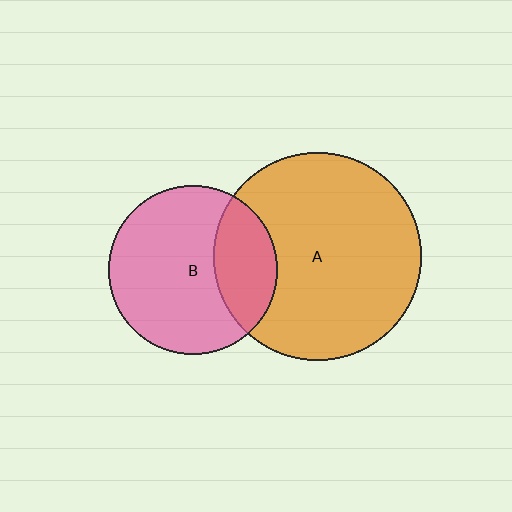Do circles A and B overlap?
Yes.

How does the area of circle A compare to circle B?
Approximately 1.5 times.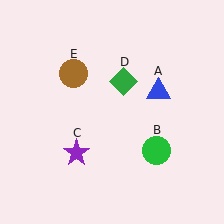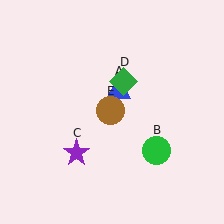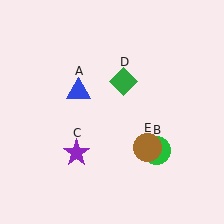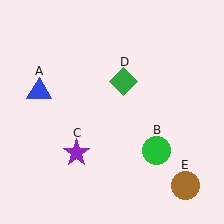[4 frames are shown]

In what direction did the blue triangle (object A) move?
The blue triangle (object A) moved left.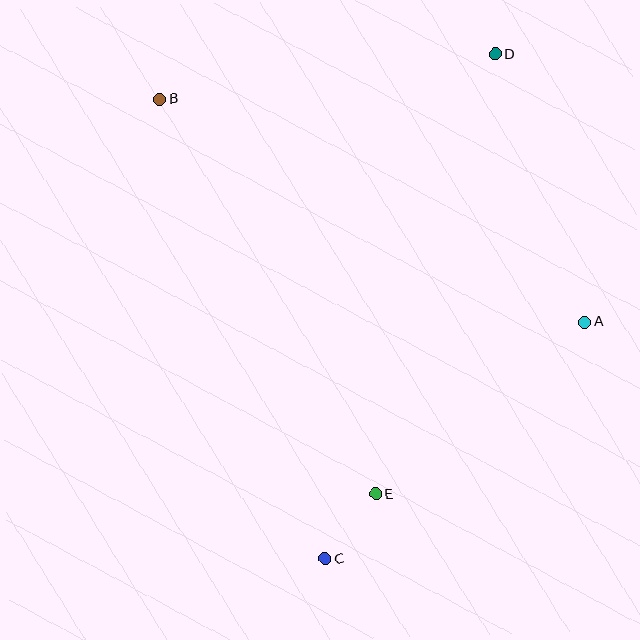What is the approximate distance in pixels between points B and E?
The distance between B and E is approximately 450 pixels.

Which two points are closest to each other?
Points C and E are closest to each other.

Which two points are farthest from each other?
Points C and D are farthest from each other.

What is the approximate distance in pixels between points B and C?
The distance between B and C is approximately 488 pixels.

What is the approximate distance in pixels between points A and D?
The distance between A and D is approximately 283 pixels.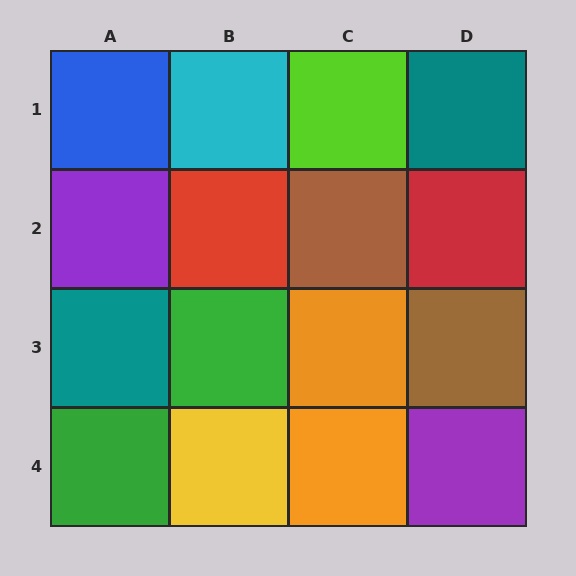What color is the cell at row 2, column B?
Red.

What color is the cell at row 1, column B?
Cyan.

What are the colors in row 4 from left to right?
Green, yellow, orange, purple.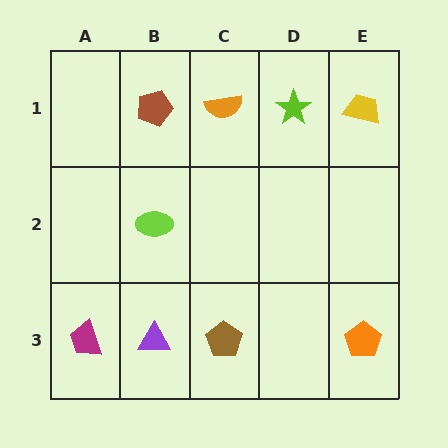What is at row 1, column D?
A lime star.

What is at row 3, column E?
An orange pentagon.